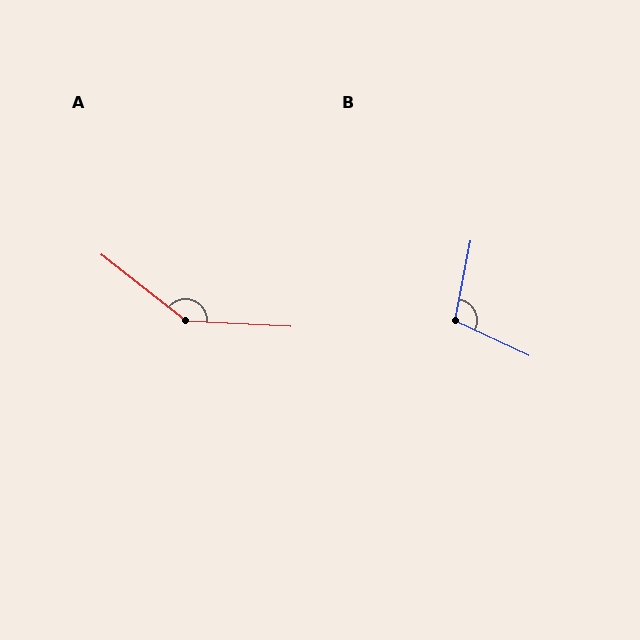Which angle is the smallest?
B, at approximately 104 degrees.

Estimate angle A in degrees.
Approximately 145 degrees.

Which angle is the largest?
A, at approximately 145 degrees.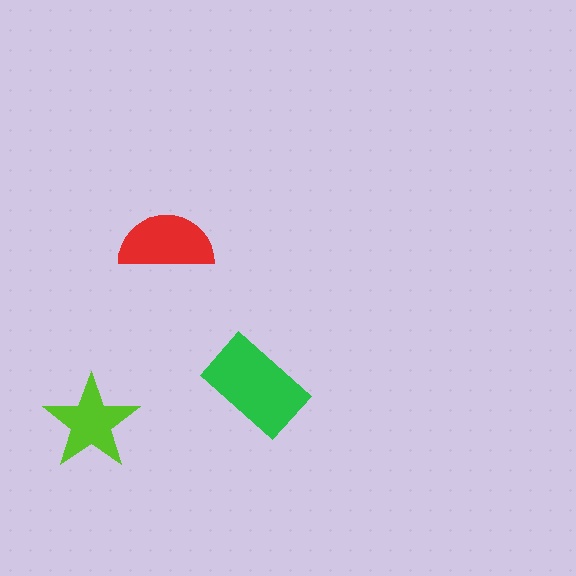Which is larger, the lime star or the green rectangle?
The green rectangle.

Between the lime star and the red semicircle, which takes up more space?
The red semicircle.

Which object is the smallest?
The lime star.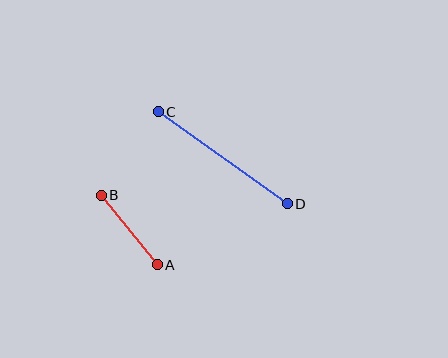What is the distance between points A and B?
The distance is approximately 89 pixels.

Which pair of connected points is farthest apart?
Points C and D are farthest apart.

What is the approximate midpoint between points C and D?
The midpoint is at approximately (223, 158) pixels.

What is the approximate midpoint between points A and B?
The midpoint is at approximately (129, 230) pixels.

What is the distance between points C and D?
The distance is approximately 158 pixels.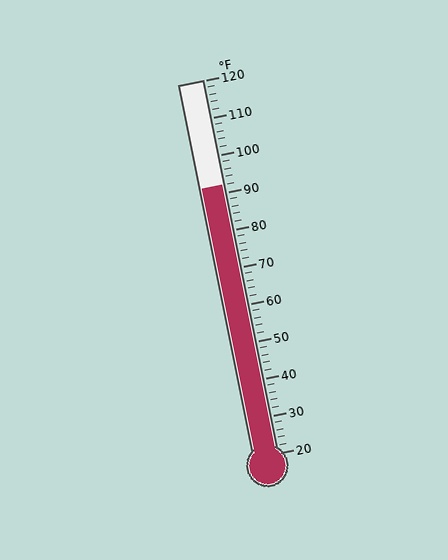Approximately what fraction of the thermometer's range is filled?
The thermometer is filled to approximately 70% of its range.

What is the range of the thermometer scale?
The thermometer scale ranges from 20°F to 120°F.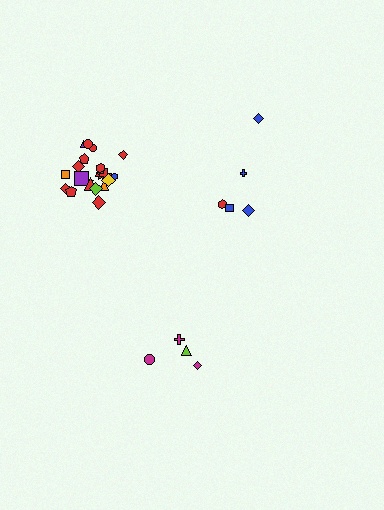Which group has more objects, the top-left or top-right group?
The top-left group.